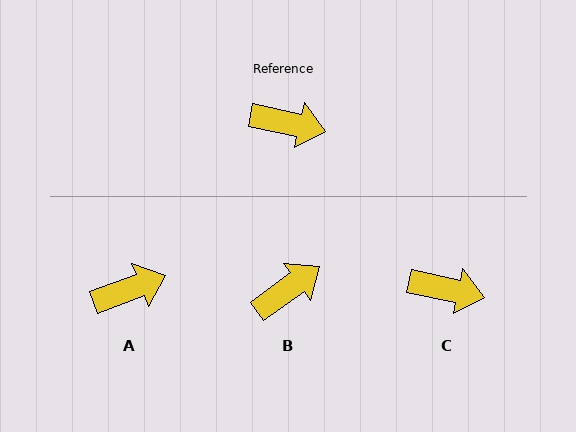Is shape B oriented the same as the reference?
No, it is off by about 48 degrees.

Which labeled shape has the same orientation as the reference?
C.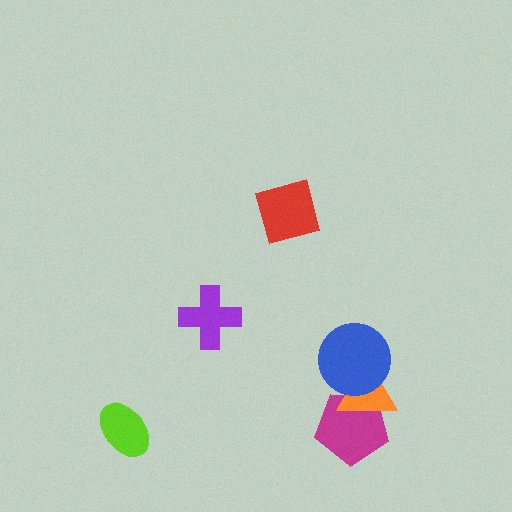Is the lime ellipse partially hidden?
No, no other shape covers it.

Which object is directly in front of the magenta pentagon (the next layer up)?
The orange triangle is directly in front of the magenta pentagon.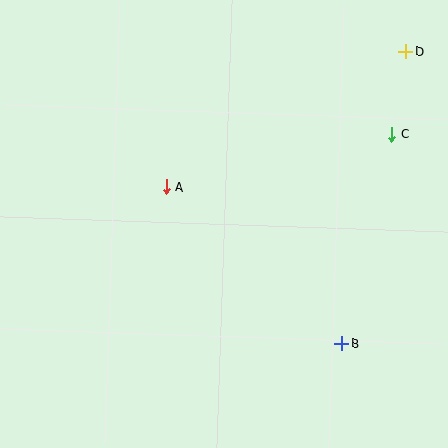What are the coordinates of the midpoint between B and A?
The midpoint between B and A is at (254, 265).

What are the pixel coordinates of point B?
Point B is at (342, 343).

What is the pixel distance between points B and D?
The distance between B and D is 299 pixels.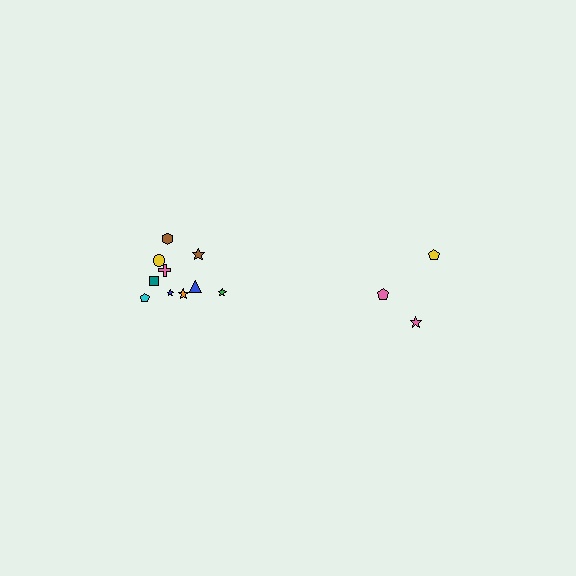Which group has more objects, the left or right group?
The left group.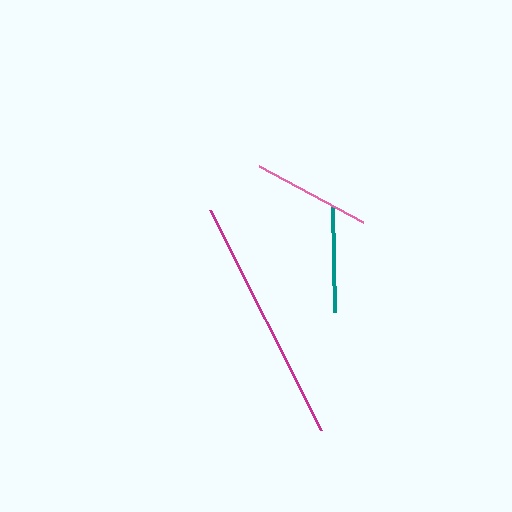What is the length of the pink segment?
The pink segment is approximately 119 pixels long.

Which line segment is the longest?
The magenta line is the longest at approximately 246 pixels.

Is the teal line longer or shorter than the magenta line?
The magenta line is longer than the teal line.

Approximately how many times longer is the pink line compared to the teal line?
The pink line is approximately 1.1 times the length of the teal line.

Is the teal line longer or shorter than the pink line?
The pink line is longer than the teal line.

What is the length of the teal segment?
The teal segment is approximately 106 pixels long.